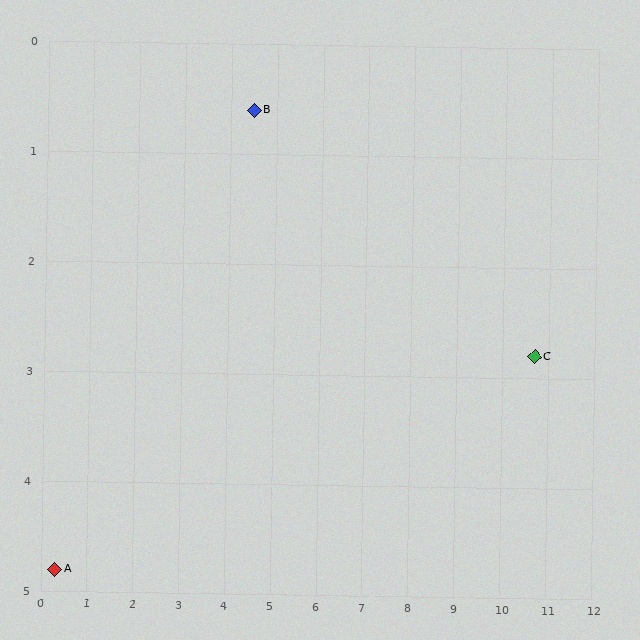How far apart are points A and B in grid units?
Points A and B are about 5.9 grid units apart.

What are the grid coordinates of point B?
Point B is at approximately (4.5, 0.6).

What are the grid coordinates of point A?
Point A is at approximately (0.3, 4.8).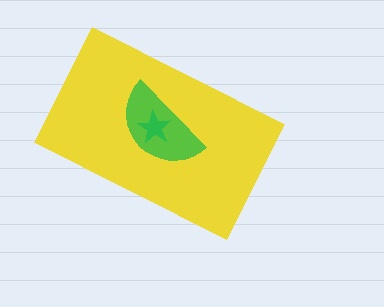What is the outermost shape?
The yellow rectangle.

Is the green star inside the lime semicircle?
Yes.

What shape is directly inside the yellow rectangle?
The lime semicircle.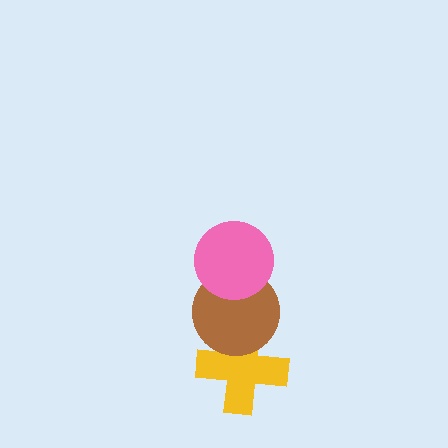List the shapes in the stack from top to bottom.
From top to bottom: the pink circle, the brown circle, the yellow cross.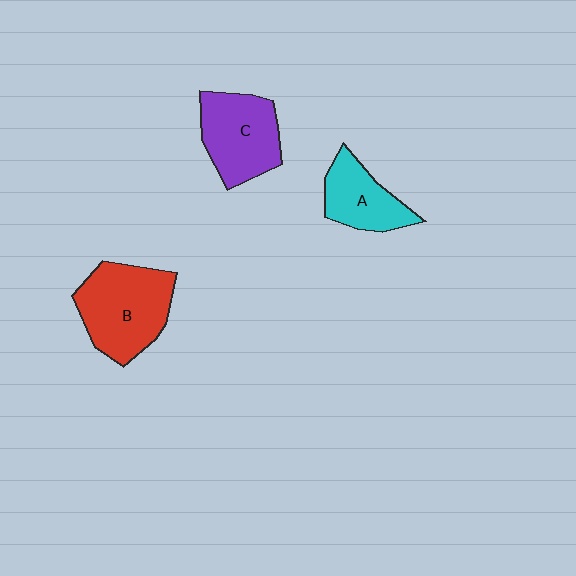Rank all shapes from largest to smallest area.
From largest to smallest: B (red), C (purple), A (cyan).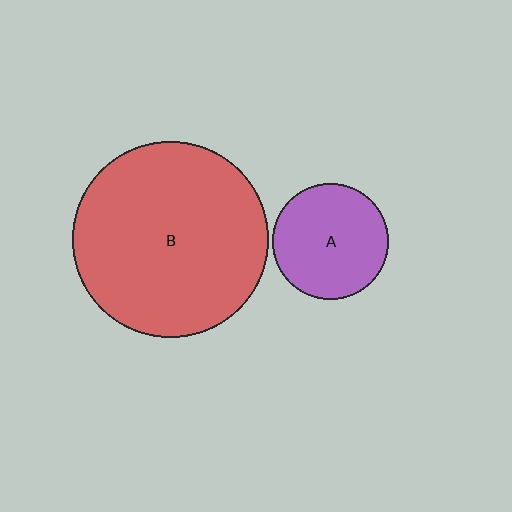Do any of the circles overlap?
No, none of the circles overlap.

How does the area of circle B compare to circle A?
Approximately 2.8 times.